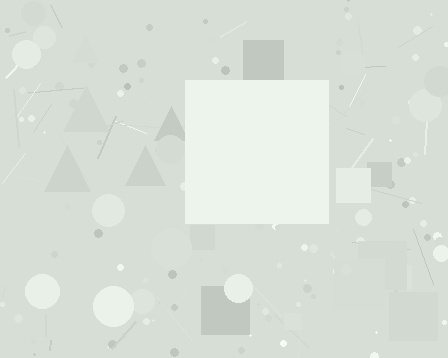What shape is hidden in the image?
A square is hidden in the image.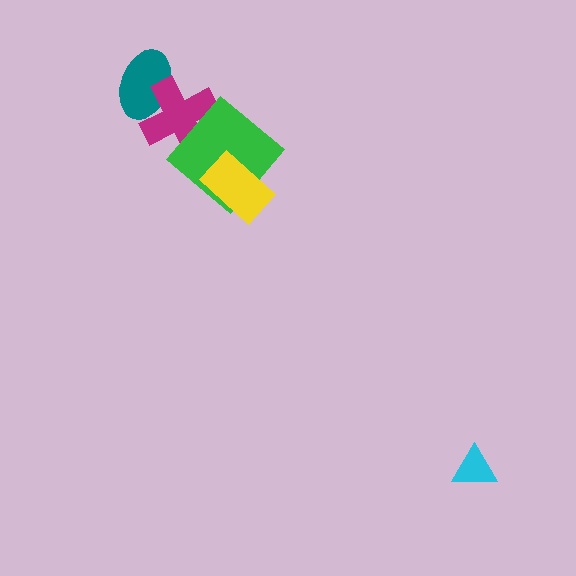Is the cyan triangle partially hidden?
No, no other shape covers it.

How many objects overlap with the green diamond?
2 objects overlap with the green diamond.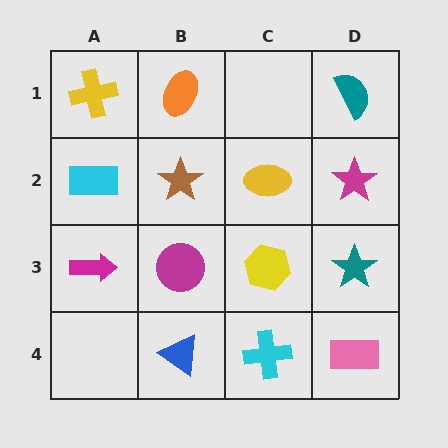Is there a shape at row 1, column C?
No, that cell is empty.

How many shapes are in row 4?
3 shapes.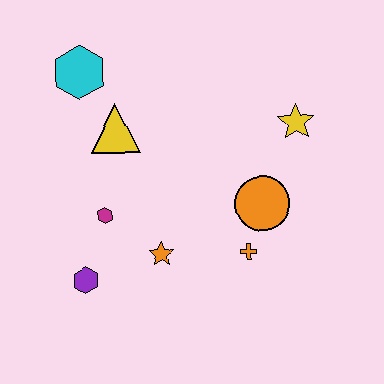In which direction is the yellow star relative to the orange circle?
The yellow star is above the orange circle.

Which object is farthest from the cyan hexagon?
The orange cross is farthest from the cyan hexagon.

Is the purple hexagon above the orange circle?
No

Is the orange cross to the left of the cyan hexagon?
No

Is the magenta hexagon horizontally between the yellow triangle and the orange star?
No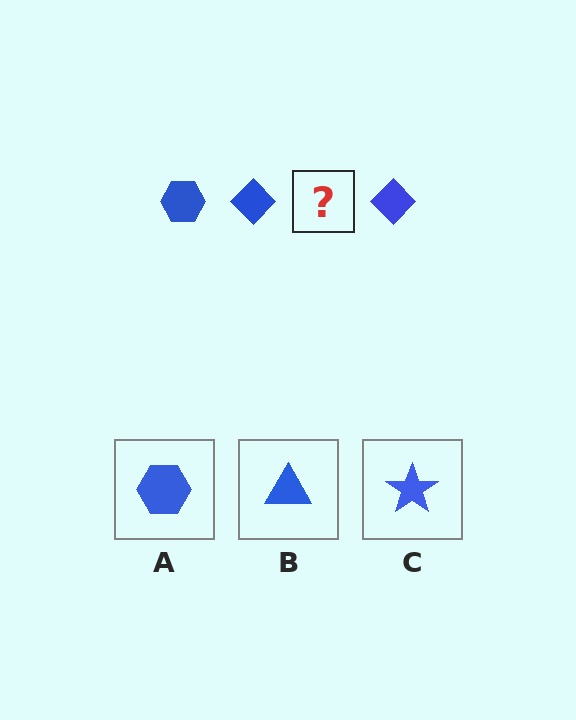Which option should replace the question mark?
Option A.